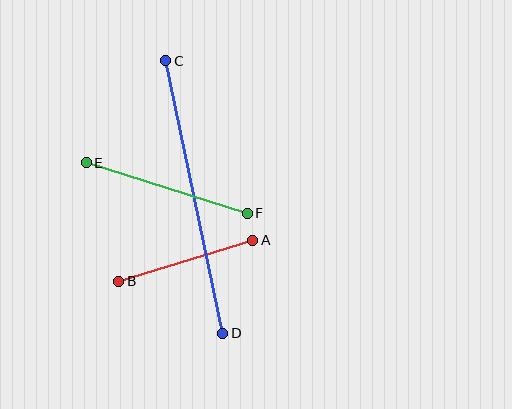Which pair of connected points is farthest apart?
Points C and D are farthest apart.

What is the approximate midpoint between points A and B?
The midpoint is at approximately (186, 261) pixels.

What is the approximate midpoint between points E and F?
The midpoint is at approximately (167, 188) pixels.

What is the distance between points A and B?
The distance is approximately 140 pixels.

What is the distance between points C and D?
The distance is approximately 278 pixels.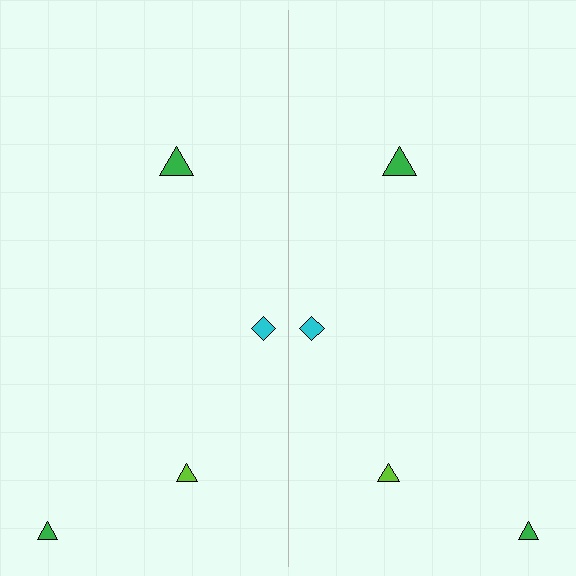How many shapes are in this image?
There are 8 shapes in this image.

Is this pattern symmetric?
Yes, this pattern has bilateral (reflection) symmetry.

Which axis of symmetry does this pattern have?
The pattern has a vertical axis of symmetry running through the center of the image.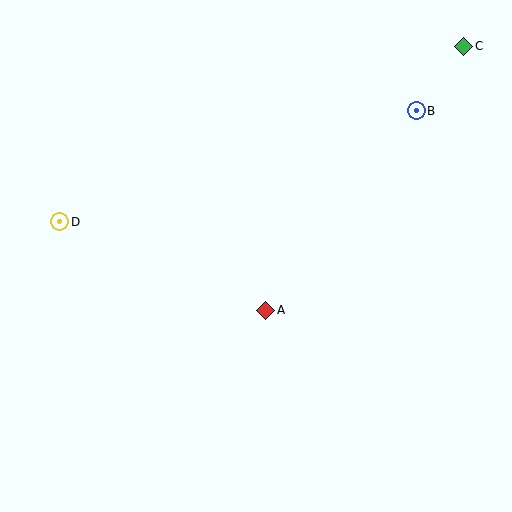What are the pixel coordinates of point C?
Point C is at (464, 46).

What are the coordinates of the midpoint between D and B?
The midpoint between D and B is at (238, 166).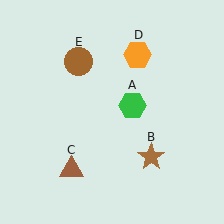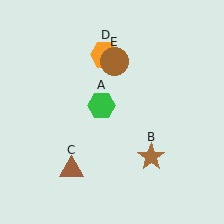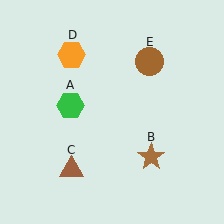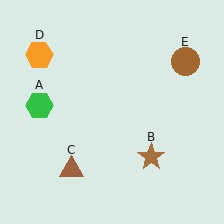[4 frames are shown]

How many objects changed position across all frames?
3 objects changed position: green hexagon (object A), orange hexagon (object D), brown circle (object E).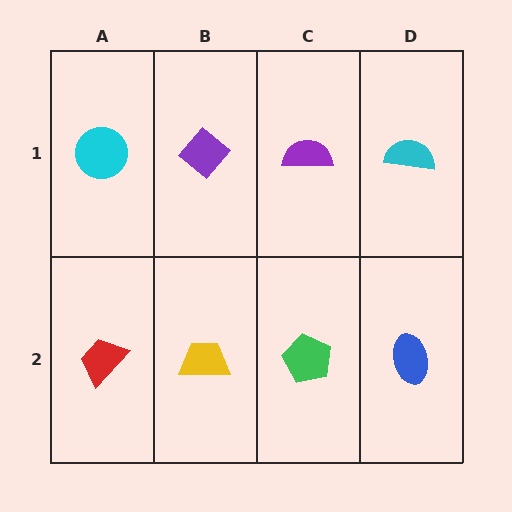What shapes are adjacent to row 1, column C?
A green pentagon (row 2, column C), a purple diamond (row 1, column B), a cyan semicircle (row 1, column D).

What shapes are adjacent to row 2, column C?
A purple semicircle (row 1, column C), a yellow trapezoid (row 2, column B), a blue ellipse (row 2, column D).